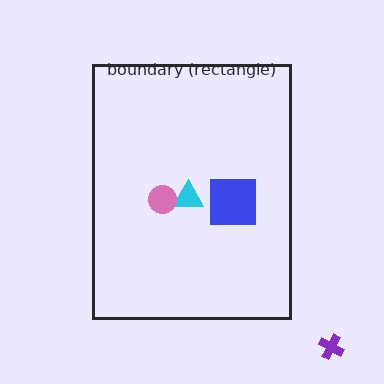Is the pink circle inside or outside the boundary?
Inside.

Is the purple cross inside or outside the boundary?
Outside.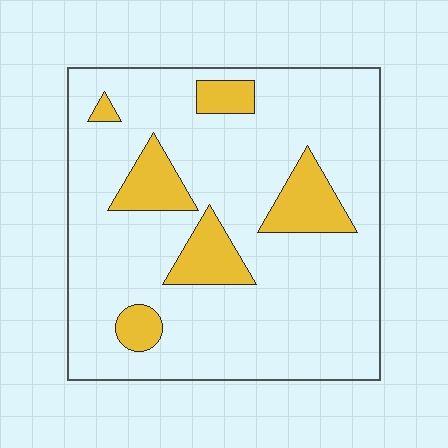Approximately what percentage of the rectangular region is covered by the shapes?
Approximately 15%.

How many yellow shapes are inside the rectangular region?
6.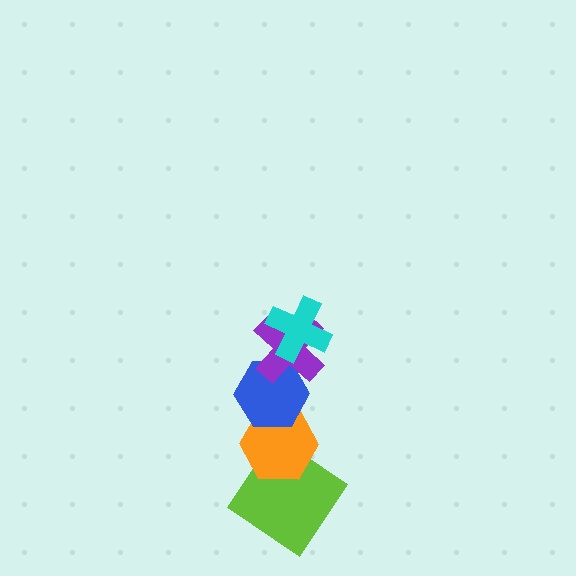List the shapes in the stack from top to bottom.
From top to bottom: the cyan cross, the purple cross, the blue hexagon, the orange hexagon, the lime diamond.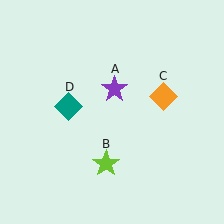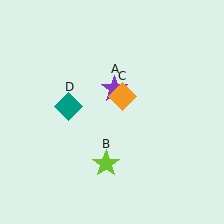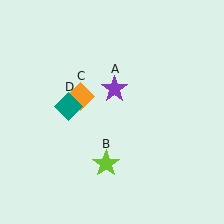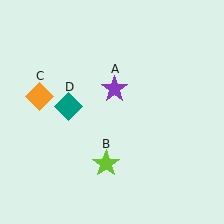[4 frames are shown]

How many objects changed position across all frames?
1 object changed position: orange diamond (object C).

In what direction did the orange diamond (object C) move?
The orange diamond (object C) moved left.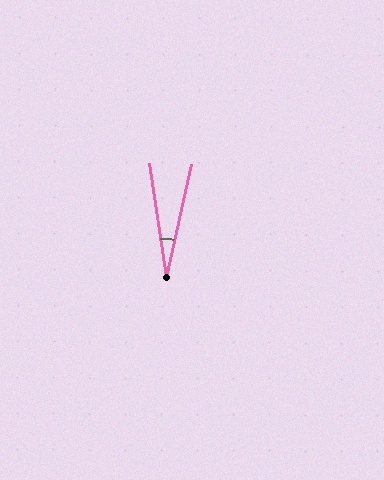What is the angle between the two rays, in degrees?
Approximately 21 degrees.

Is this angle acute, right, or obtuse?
It is acute.